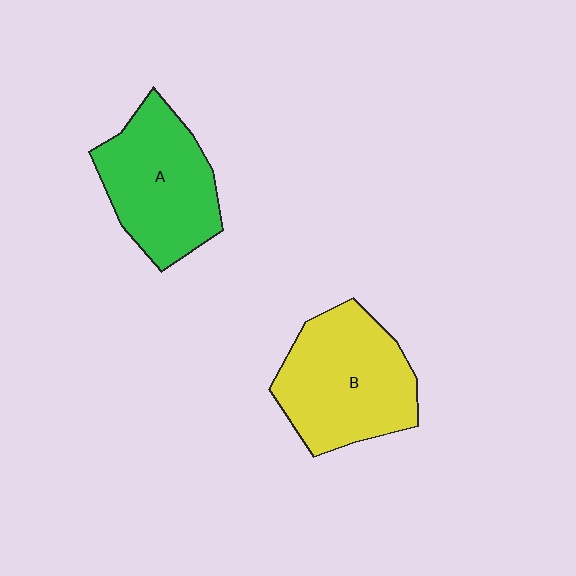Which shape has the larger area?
Shape B (yellow).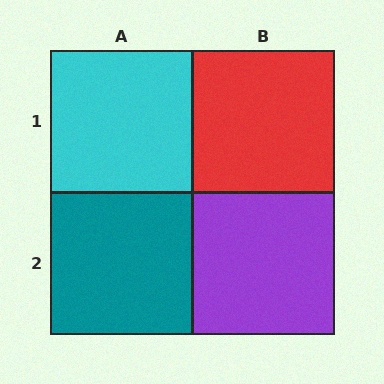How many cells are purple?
1 cell is purple.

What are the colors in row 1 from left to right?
Cyan, red.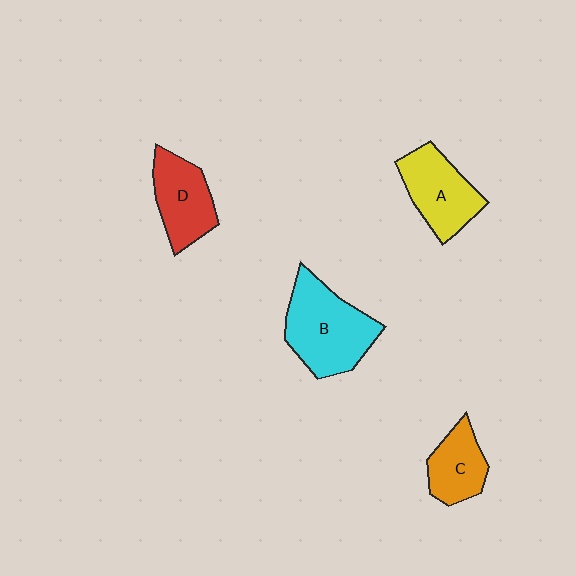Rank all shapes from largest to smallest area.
From largest to smallest: B (cyan), A (yellow), D (red), C (orange).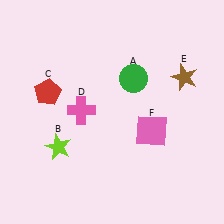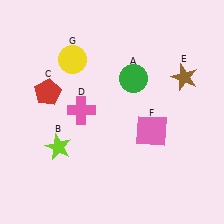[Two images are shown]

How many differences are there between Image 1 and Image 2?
There is 1 difference between the two images.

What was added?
A yellow circle (G) was added in Image 2.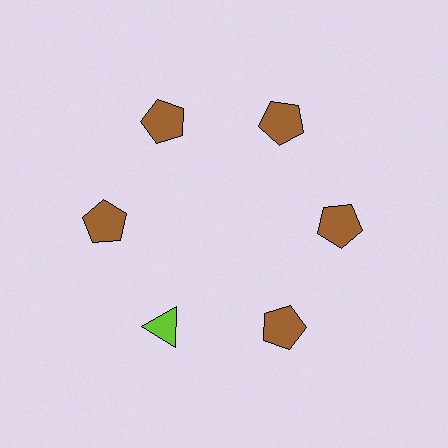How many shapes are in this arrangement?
There are 6 shapes arranged in a ring pattern.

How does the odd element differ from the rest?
It differs in both color (lime instead of brown) and shape (triangle instead of pentagon).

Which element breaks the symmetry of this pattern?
The lime triangle at roughly the 7 o'clock position breaks the symmetry. All other shapes are brown pentagons.